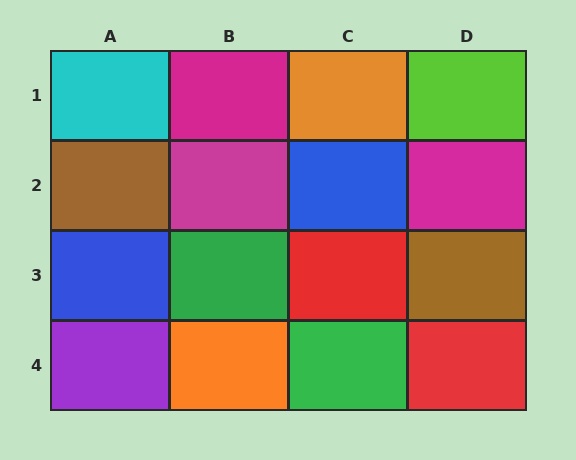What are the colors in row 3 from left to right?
Blue, green, red, brown.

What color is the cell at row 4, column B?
Orange.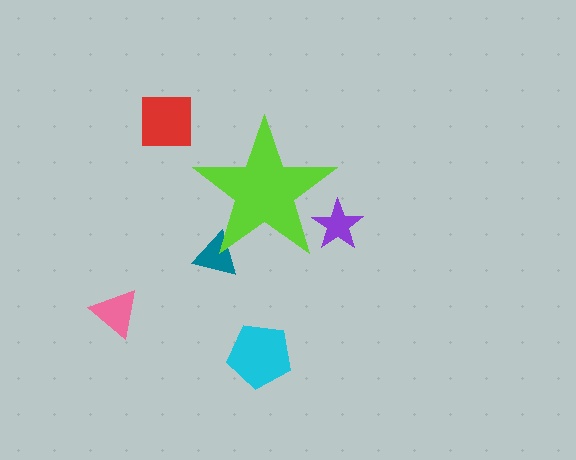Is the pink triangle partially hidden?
No, the pink triangle is fully visible.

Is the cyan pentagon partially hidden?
No, the cyan pentagon is fully visible.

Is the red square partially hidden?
No, the red square is fully visible.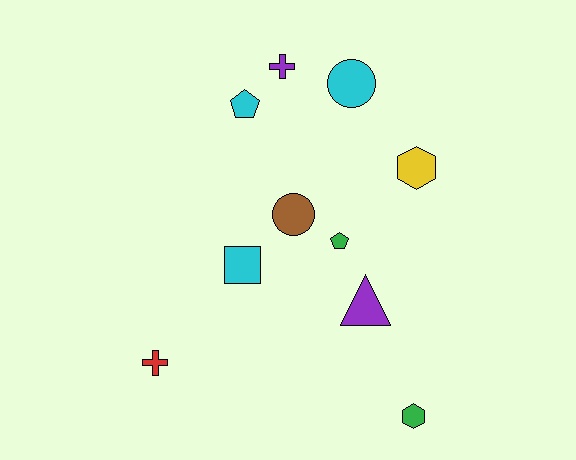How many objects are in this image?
There are 10 objects.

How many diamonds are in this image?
There are no diamonds.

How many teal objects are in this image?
There are no teal objects.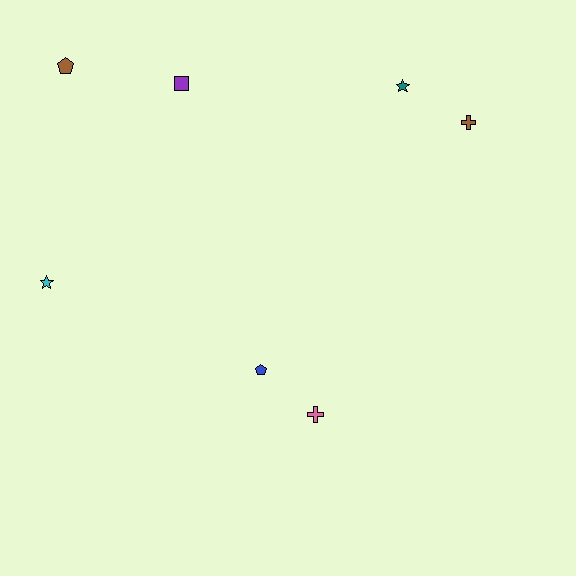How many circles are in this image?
There are no circles.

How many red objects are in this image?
There are no red objects.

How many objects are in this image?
There are 7 objects.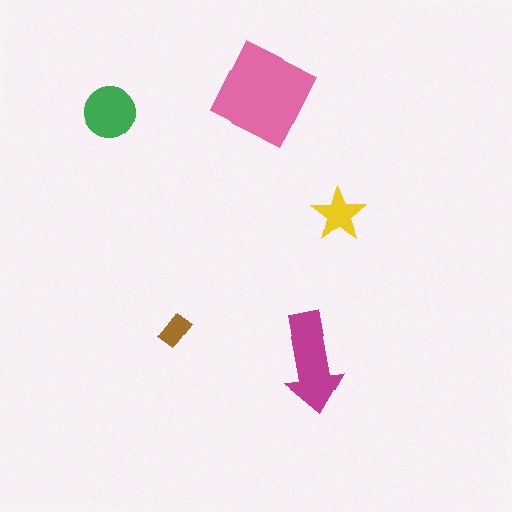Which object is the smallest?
The brown rectangle.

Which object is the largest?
The pink square.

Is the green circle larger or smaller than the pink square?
Smaller.